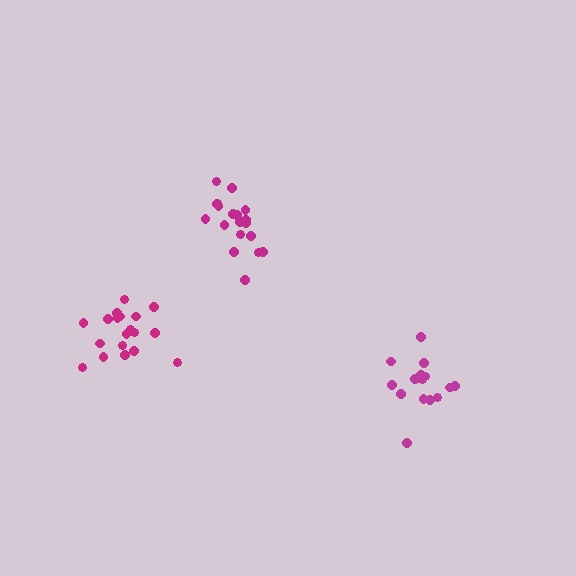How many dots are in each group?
Group 1: 16 dots, Group 2: 19 dots, Group 3: 19 dots (54 total).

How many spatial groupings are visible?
There are 3 spatial groupings.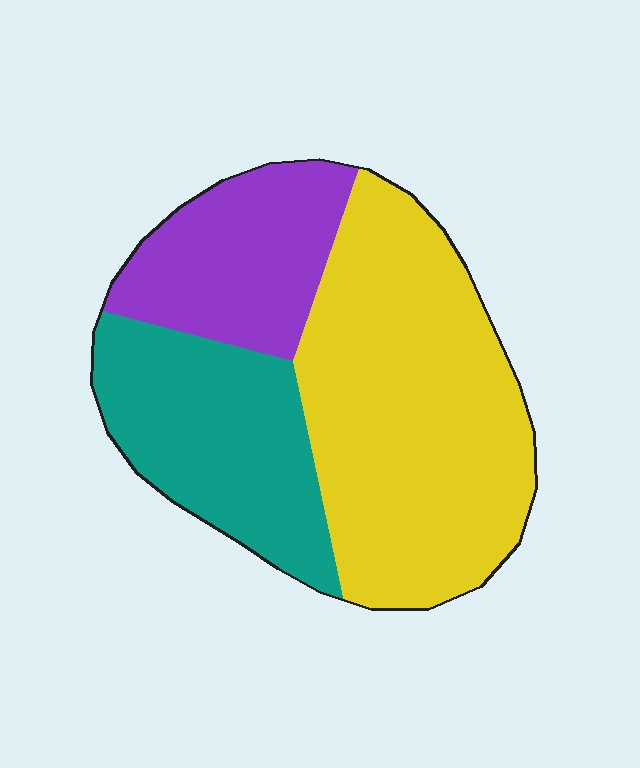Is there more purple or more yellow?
Yellow.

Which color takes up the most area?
Yellow, at roughly 50%.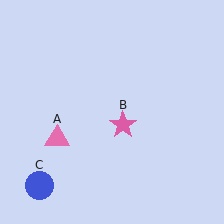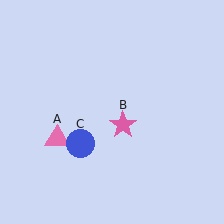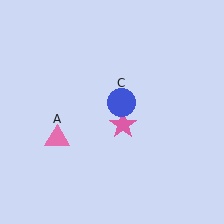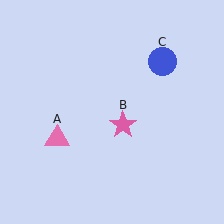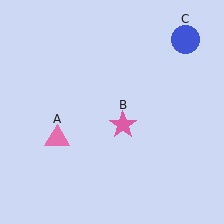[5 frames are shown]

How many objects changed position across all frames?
1 object changed position: blue circle (object C).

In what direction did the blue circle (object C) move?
The blue circle (object C) moved up and to the right.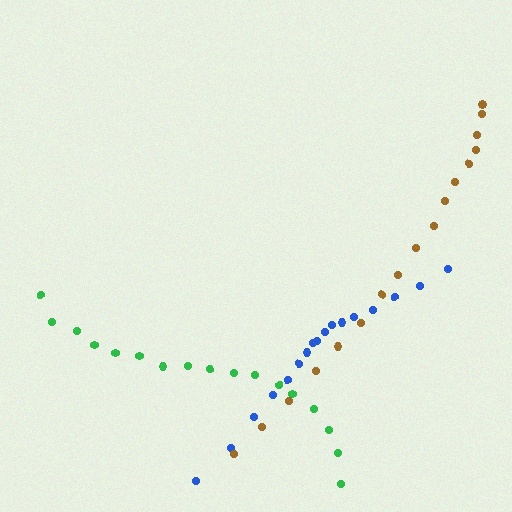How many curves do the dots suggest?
There are 3 distinct paths.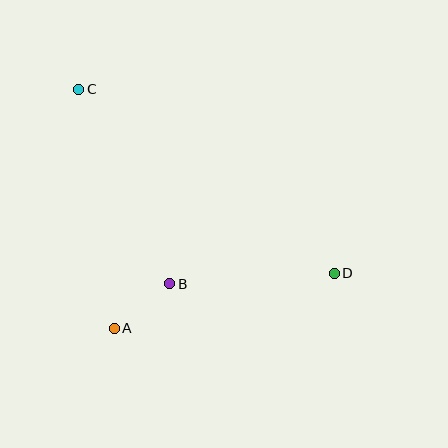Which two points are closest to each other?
Points A and B are closest to each other.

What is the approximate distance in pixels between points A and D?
The distance between A and D is approximately 227 pixels.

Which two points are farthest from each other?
Points C and D are farthest from each other.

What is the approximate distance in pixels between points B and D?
The distance between B and D is approximately 165 pixels.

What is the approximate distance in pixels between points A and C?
The distance between A and C is approximately 242 pixels.